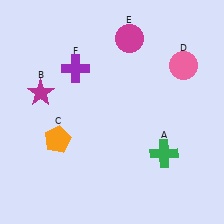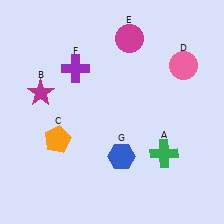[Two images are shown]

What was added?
A blue hexagon (G) was added in Image 2.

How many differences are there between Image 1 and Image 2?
There is 1 difference between the two images.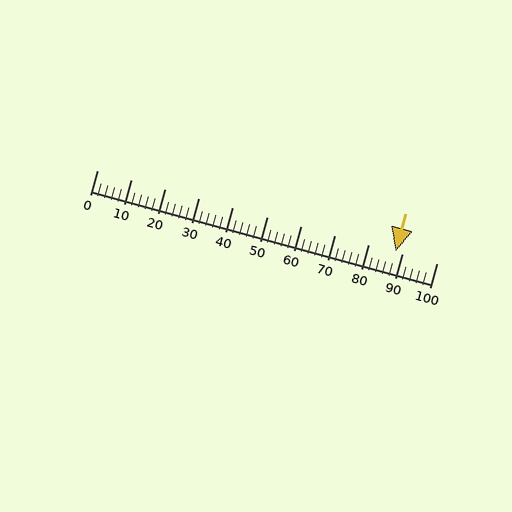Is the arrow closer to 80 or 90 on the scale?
The arrow is closer to 90.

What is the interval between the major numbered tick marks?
The major tick marks are spaced 10 units apart.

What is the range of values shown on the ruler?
The ruler shows values from 0 to 100.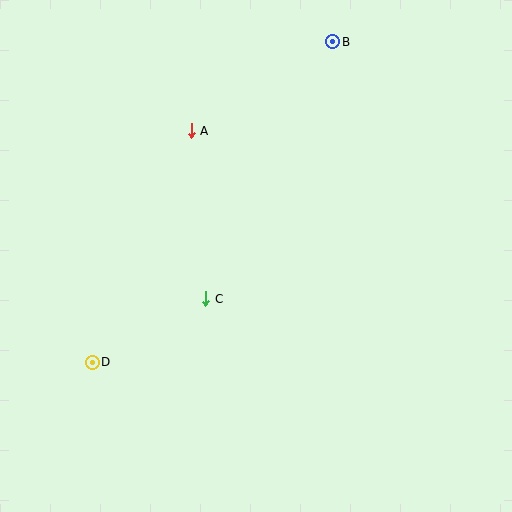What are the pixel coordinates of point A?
Point A is at (191, 131).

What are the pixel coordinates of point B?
Point B is at (333, 42).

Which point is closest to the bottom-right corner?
Point C is closest to the bottom-right corner.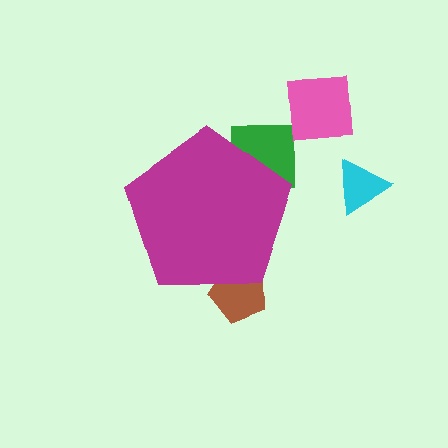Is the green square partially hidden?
Yes, the green square is partially hidden behind the magenta pentagon.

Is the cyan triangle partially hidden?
No, the cyan triangle is fully visible.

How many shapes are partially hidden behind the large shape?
2 shapes are partially hidden.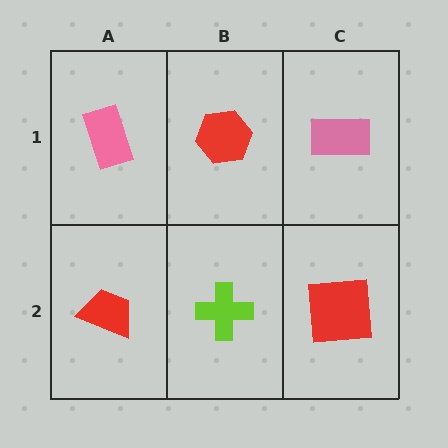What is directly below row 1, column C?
A red square.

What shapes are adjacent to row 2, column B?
A red hexagon (row 1, column B), a red trapezoid (row 2, column A), a red square (row 2, column C).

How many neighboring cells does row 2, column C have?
2.